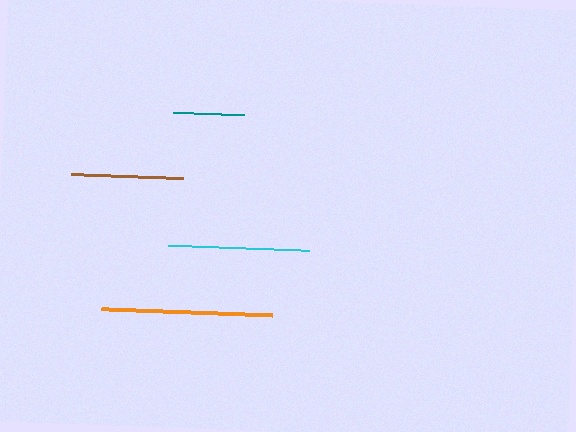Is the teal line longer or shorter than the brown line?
The brown line is longer than the teal line.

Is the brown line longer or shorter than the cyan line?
The cyan line is longer than the brown line.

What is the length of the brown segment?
The brown segment is approximately 111 pixels long.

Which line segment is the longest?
The orange line is the longest at approximately 171 pixels.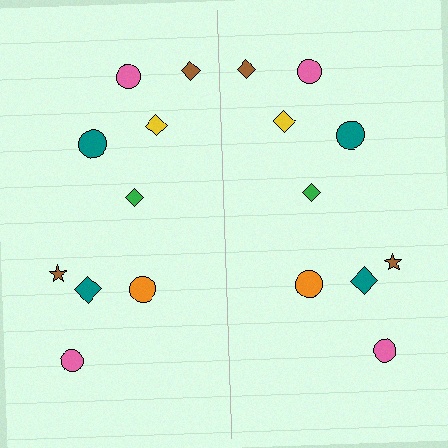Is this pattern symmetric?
Yes, this pattern has bilateral (reflection) symmetry.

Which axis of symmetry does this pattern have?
The pattern has a vertical axis of symmetry running through the center of the image.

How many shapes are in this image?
There are 18 shapes in this image.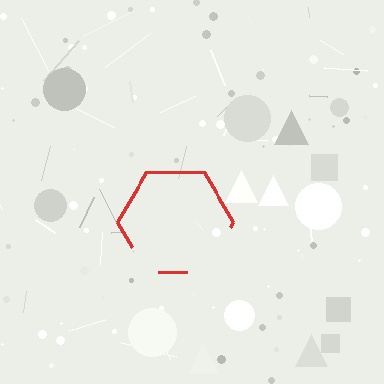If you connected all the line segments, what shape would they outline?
They would outline a hexagon.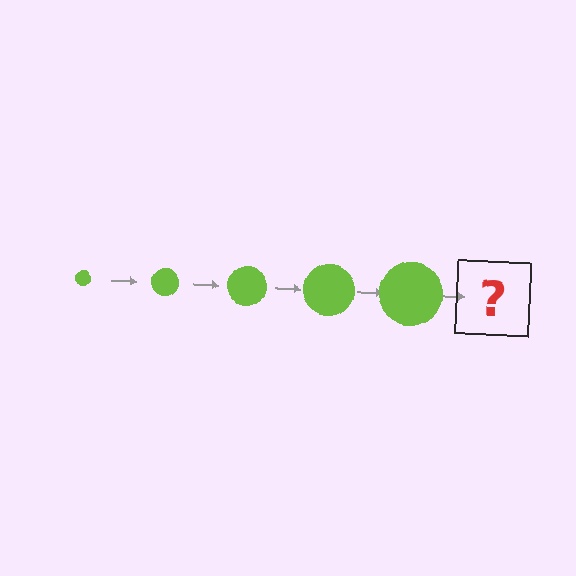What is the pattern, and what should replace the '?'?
The pattern is that the circle gets progressively larger each step. The '?' should be a lime circle, larger than the previous one.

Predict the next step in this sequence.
The next step is a lime circle, larger than the previous one.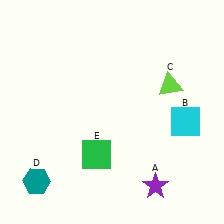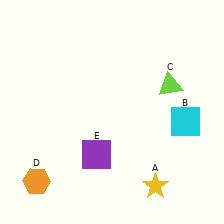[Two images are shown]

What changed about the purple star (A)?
In Image 1, A is purple. In Image 2, it changed to yellow.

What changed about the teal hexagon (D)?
In Image 1, D is teal. In Image 2, it changed to orange.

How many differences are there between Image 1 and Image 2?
There are 3 differences between the two images.